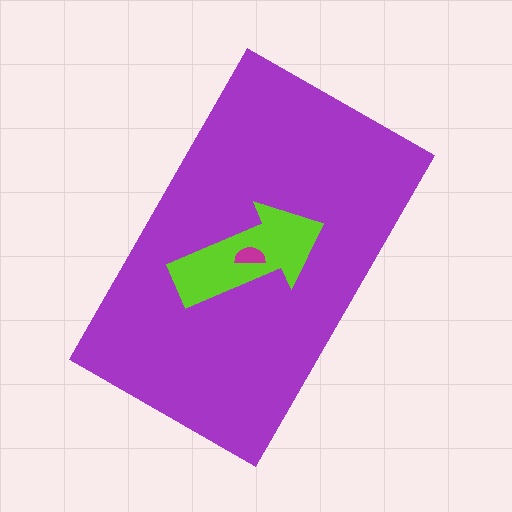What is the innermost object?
The magenta semicircle.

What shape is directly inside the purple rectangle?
The lime arrow.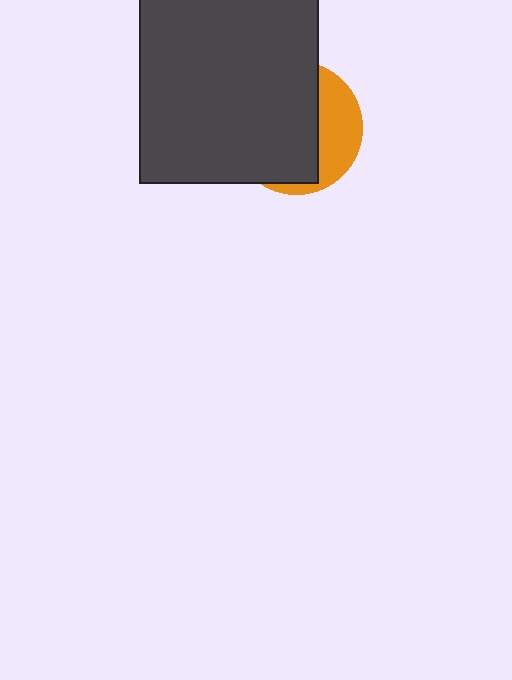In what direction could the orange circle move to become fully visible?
The orange circle could move right. That would shift it out from behind the dark gray rectangle entirely.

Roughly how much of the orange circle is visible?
A small part of it is visible (roughly 32%).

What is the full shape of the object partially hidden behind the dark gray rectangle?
The partially hidden object is an orange circle.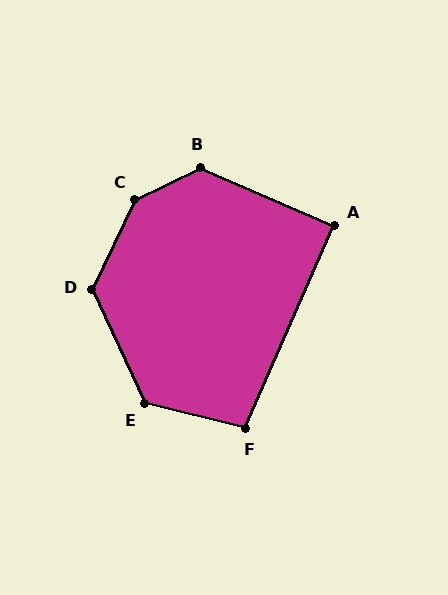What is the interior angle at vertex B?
Approximately 130 degrees (obtuse).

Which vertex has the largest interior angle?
C, at approximately 142 degrees.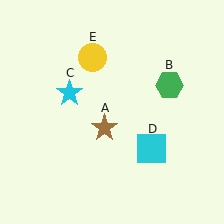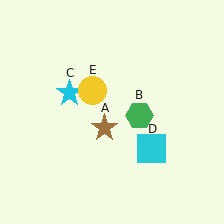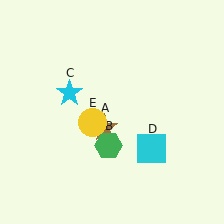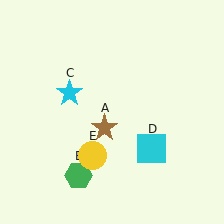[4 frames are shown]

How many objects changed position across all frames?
2 objects changed position: green hexagon (object B), yellow circle (object E).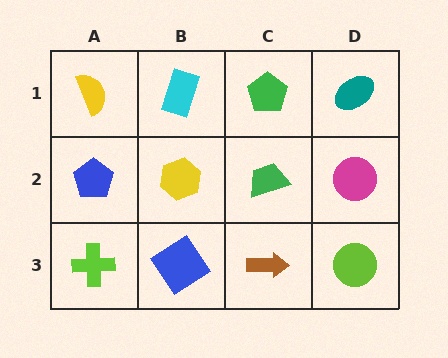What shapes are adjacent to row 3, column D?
A magenta circle (row 2, column D), a brown arrow (row 3, column C).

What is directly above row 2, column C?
A green pentagon.